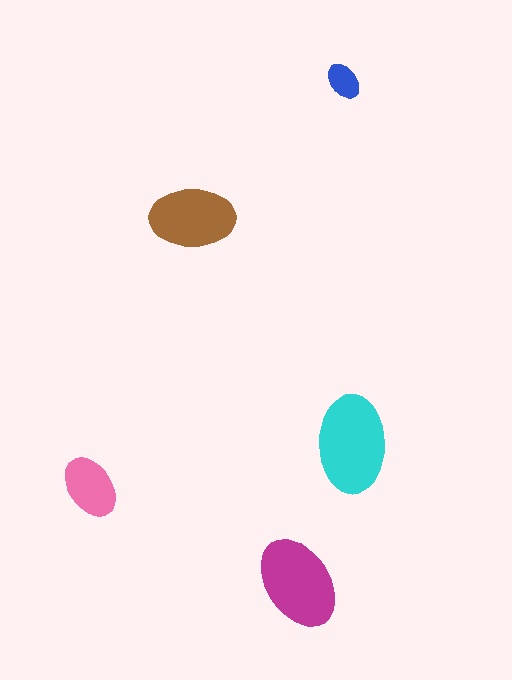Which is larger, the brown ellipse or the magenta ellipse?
The magenta one.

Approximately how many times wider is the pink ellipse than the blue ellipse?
About 1.5 times wider.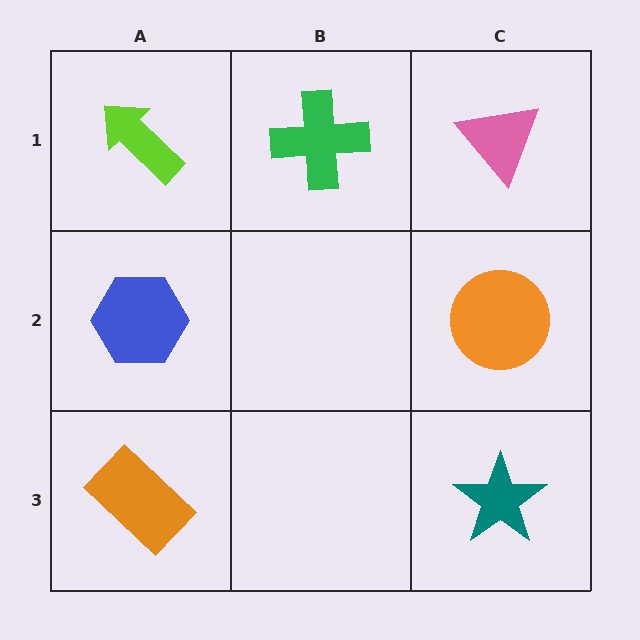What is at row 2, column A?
A blue hexagon.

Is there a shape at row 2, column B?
No, that cell is empty.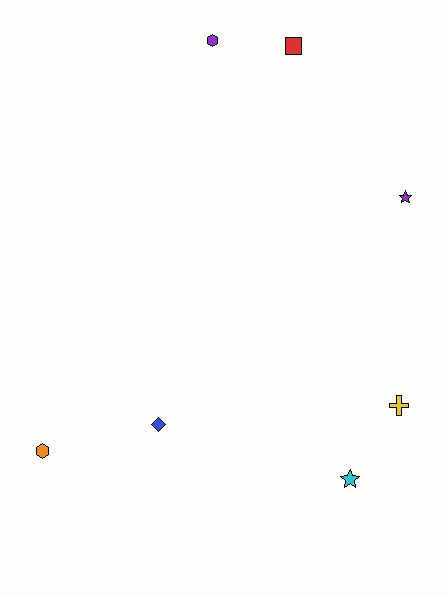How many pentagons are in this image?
There are no pentagons.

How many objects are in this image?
There are 7 objects.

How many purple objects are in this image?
There are 2 purple objects.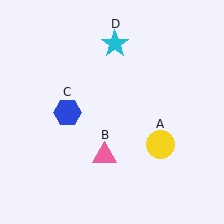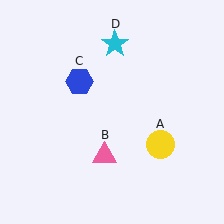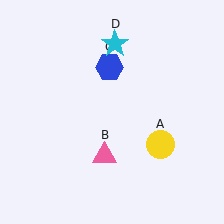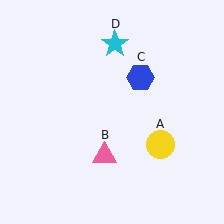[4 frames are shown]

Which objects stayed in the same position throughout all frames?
Yellow circle (object A) and pink triangle (object B) and cyan star (object D) remained stationary.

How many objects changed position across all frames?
1 object changed position: blue hexagon (object C).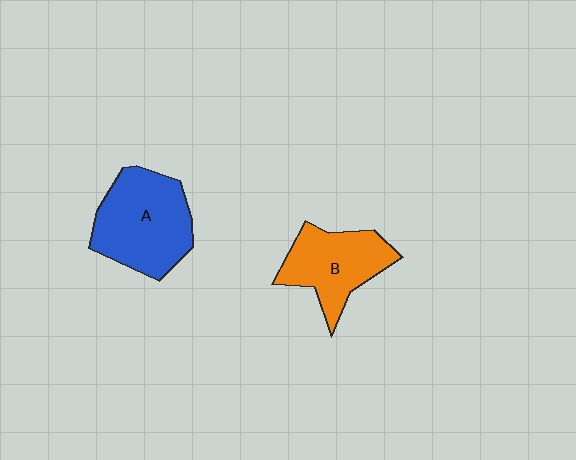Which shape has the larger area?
Shape A (blue).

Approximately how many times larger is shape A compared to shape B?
Approximately 1.3 times.